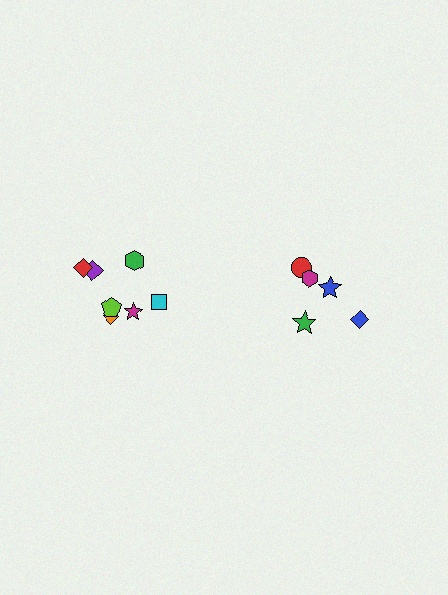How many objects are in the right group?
There are 5 objects.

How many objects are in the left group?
There are 7 objects.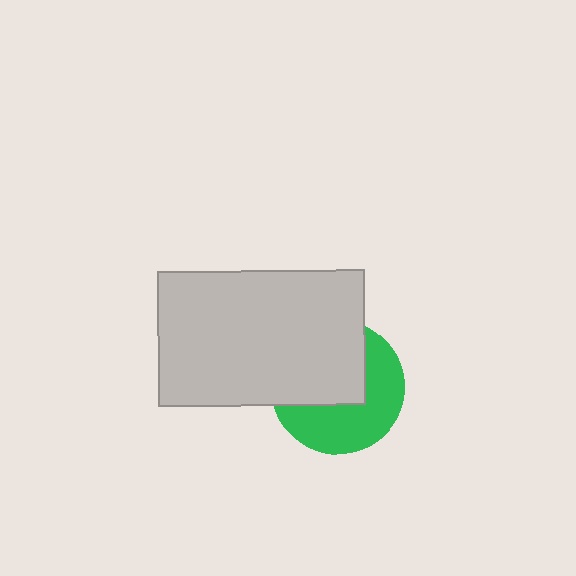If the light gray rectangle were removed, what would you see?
You would see the complete green circle.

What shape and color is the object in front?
The object in front is a light gray rectangle.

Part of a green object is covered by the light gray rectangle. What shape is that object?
It is a circle.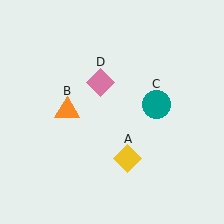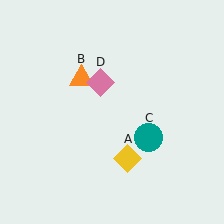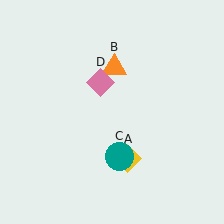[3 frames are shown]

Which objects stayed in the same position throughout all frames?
Yellow diamond (object A) and pink diamond (object D) remained stationary.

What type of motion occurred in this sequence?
The orange triangle (object B), teal circle (object C) rotated clockwise around the center of the scene.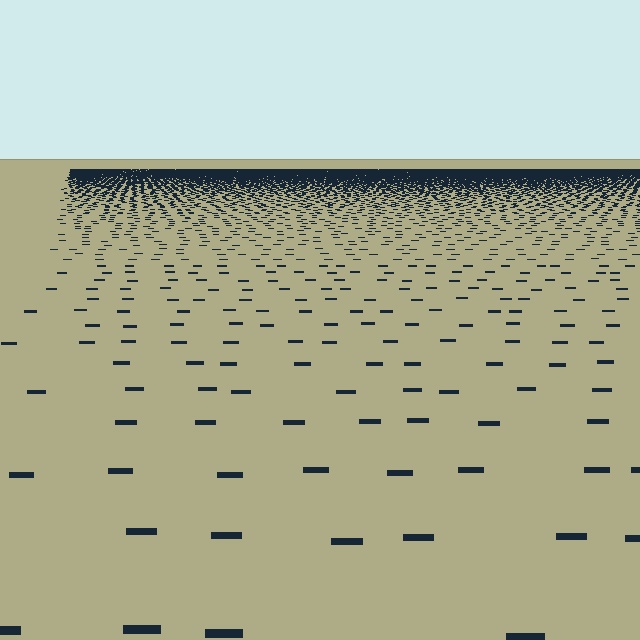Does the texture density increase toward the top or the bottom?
Density increases toward the top.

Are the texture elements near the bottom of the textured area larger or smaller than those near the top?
Larger. Near the bottom, elements are closer to the viewer and appear at a bigger on-screen size.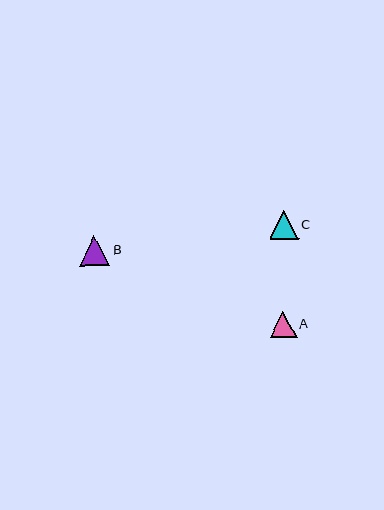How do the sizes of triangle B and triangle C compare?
Triangle B and triangle C are approximately the same size.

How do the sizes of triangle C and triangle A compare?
Triangle C and triangle A are approximately the same size.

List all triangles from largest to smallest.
From largest to smallest: B, C, A.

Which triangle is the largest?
Triangle B is the largest with a size of approximately 31 pixels.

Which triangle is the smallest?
Triangle A is the smallest with a size of approximately 26 pixels.